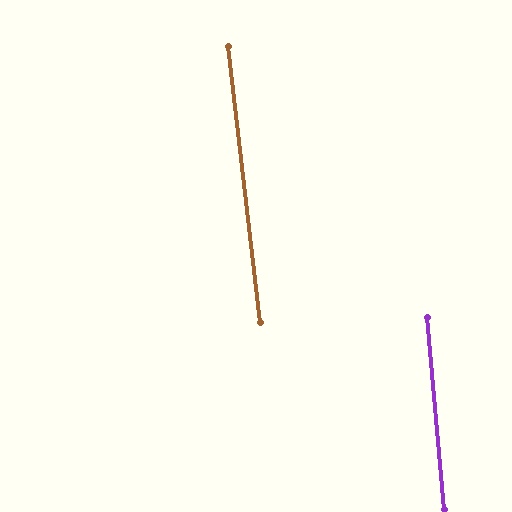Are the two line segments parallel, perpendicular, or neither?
Parallel — their directions differ by only 1.5°.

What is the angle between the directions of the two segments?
Approximately 2 degrees.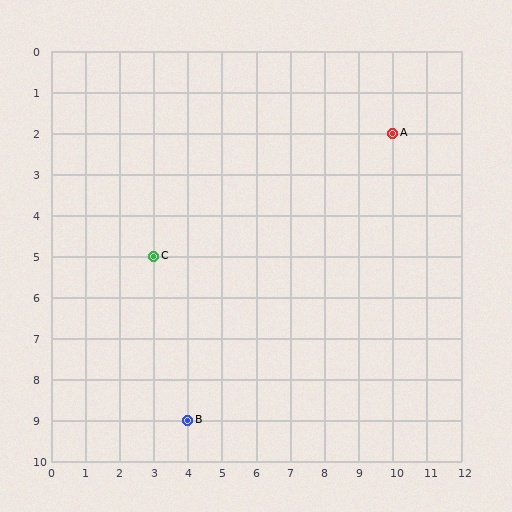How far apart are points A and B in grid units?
Points A and B are 6 columns and 7 rows apart (about 9.2 grid units diagonally).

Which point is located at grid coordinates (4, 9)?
Point B is at (4, 9).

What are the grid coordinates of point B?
Point B is at grid coordinates (4, 9).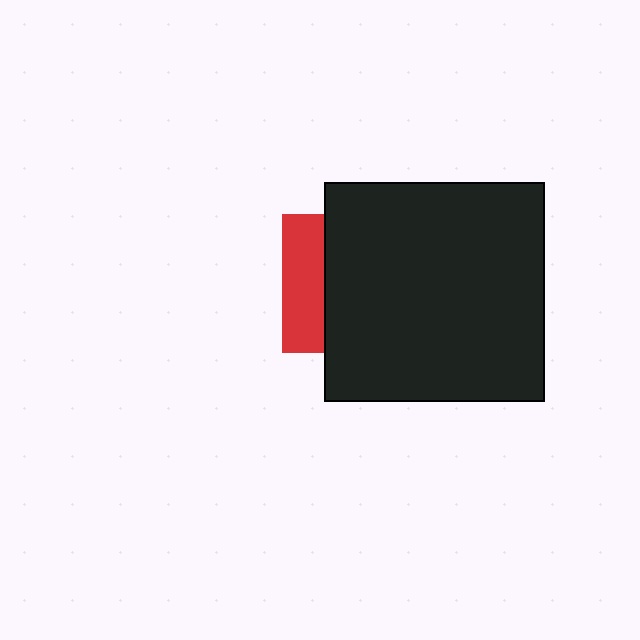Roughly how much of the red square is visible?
A small part of it is visible (roughly 30%).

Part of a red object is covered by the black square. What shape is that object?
It is a square.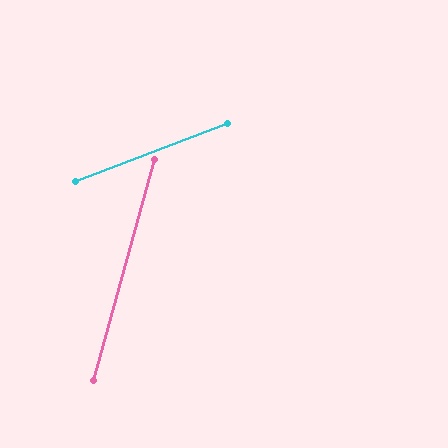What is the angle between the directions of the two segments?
Approximately 53 degrees.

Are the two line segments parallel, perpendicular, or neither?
Neither parallel nor perpendicular — they differ by about 53°.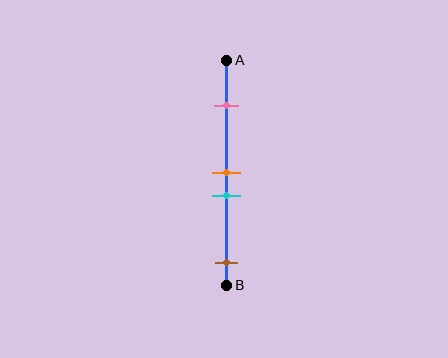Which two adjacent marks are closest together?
The orange and cyan marks are the closest adjacent pair.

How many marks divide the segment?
There are 4 marks dividing the segment.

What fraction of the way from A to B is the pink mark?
The pink mark is approximately 20% (0.2) of the way from A to B.